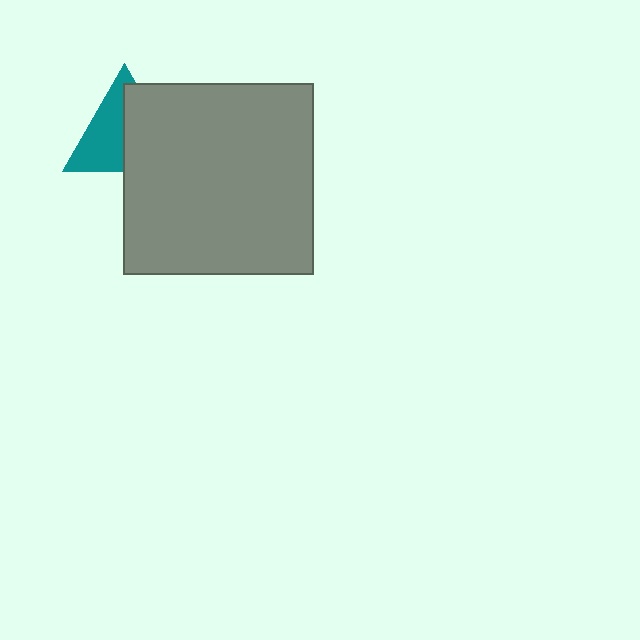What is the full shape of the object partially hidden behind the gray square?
The partially hidden object is a teal triangle.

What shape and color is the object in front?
The object in front is a gray square.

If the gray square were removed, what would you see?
You would see the complete teal triangle.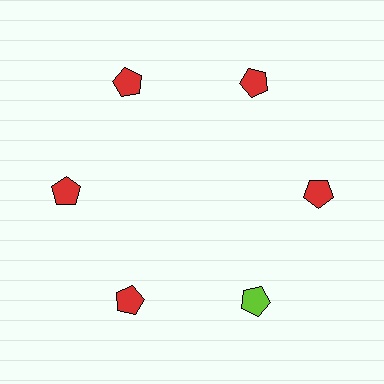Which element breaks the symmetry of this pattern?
The lime pentagon at roughly the 5 o'clock position breaks the symmetry. All other shapes are red pentagons.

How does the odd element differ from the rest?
It has a different color: lime instead of red.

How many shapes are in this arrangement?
There are 6 shapes arranged in a ring pattern.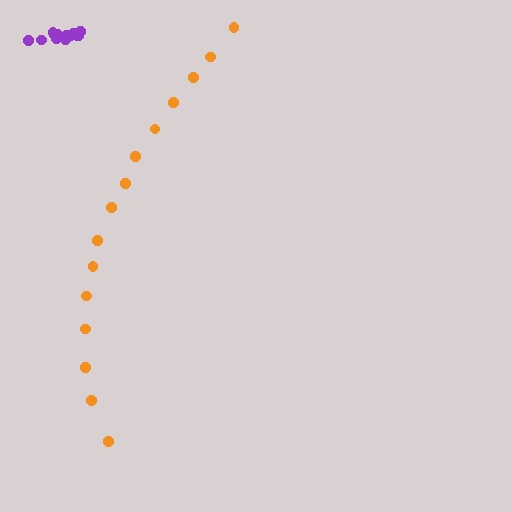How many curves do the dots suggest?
There are 2 distinct paths.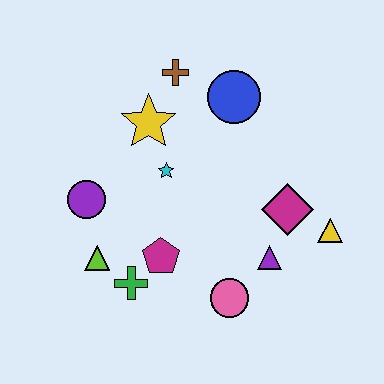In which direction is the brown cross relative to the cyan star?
The brown cross is above the cyan star.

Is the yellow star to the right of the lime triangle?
Yes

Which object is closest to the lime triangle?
The green cross is closest to the lime triangle.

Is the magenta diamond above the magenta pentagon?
Yes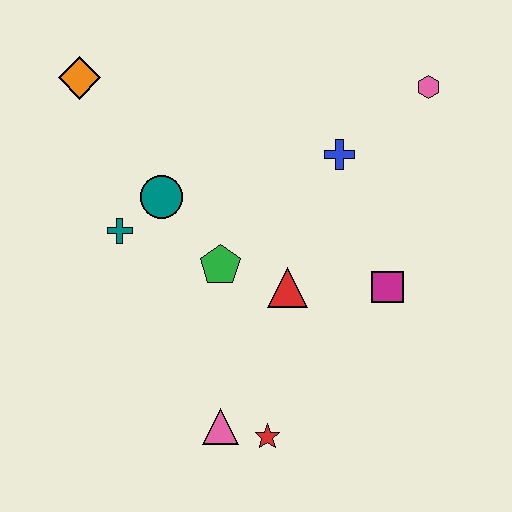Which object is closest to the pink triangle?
The red star is closest to the pink triangle.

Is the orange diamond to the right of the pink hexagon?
No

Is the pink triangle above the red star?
Yes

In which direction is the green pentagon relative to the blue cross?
The green pentagon is to the left of the blue cross.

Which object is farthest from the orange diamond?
The red star is farthest from the orange diamond.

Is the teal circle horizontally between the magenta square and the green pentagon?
No